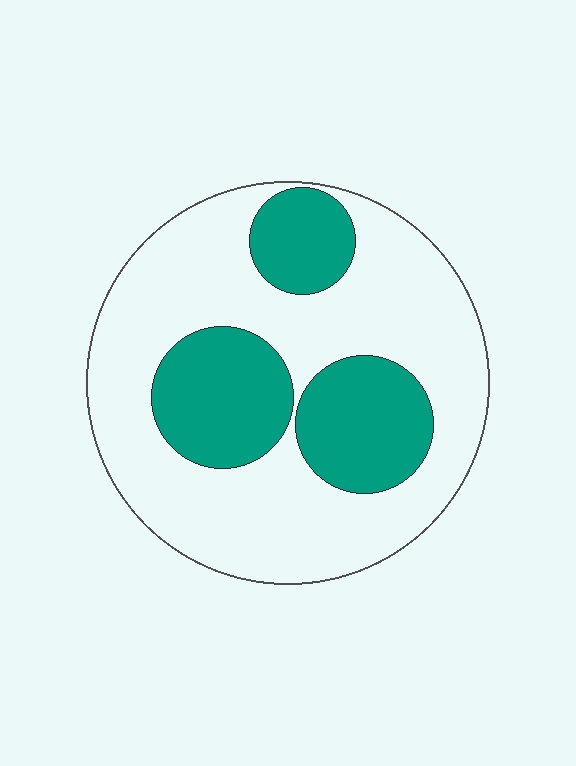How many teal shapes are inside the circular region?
3.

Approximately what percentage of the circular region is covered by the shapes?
Approximately 30%.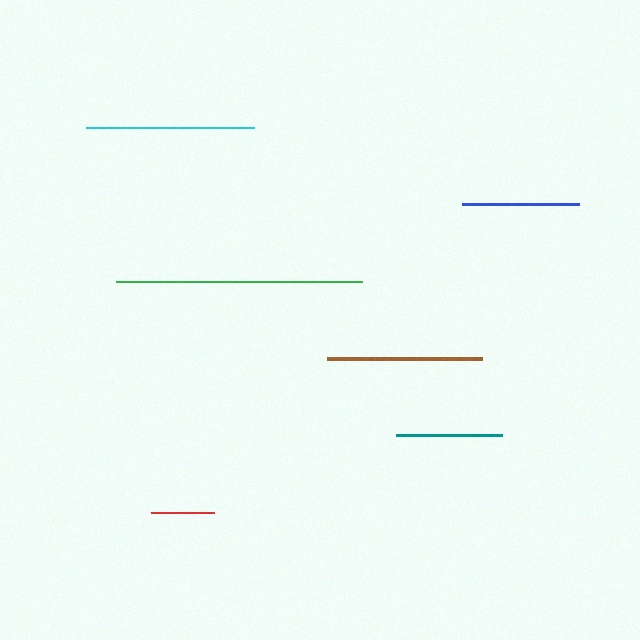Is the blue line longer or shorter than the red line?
The blue line is longer than the red line.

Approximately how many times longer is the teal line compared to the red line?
The teal line is approximately 1.7 times the length of the red line.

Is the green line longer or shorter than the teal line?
The green line is longer than the teal line.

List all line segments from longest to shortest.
From longest to shortest: green, cyan, brown, blue, teal, red.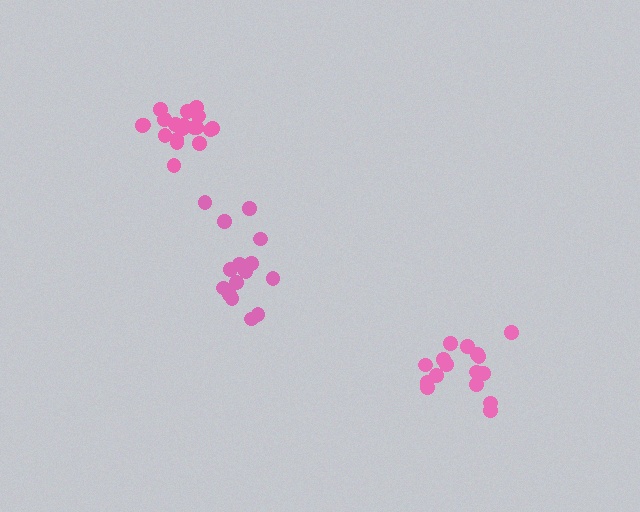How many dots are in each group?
Group 1: 16 dots, Group 2: 16 dots, Group 3: 19 dots (51 total).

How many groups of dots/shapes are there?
There are 3 groups.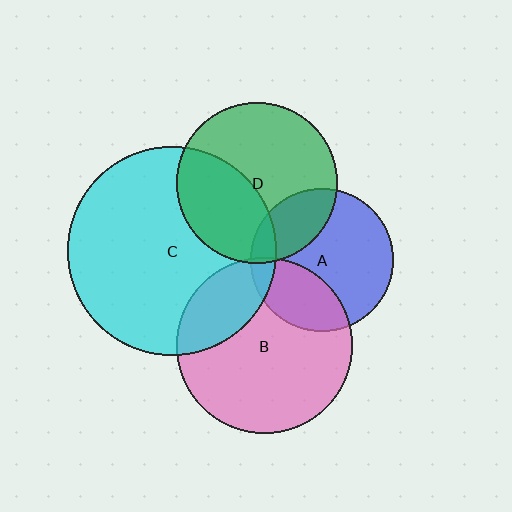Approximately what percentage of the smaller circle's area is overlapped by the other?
Approximately 30%.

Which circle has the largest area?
Circle C (cyan).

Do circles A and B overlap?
Yes.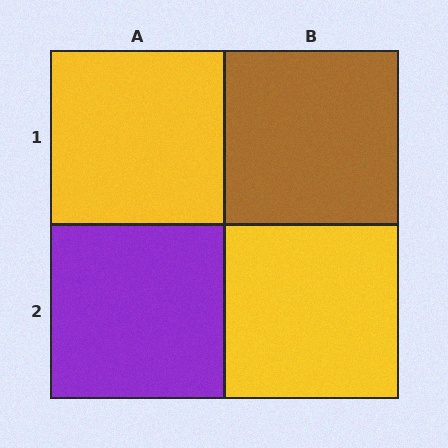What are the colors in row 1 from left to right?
Yellow, brown.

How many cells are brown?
1 cell is brown.